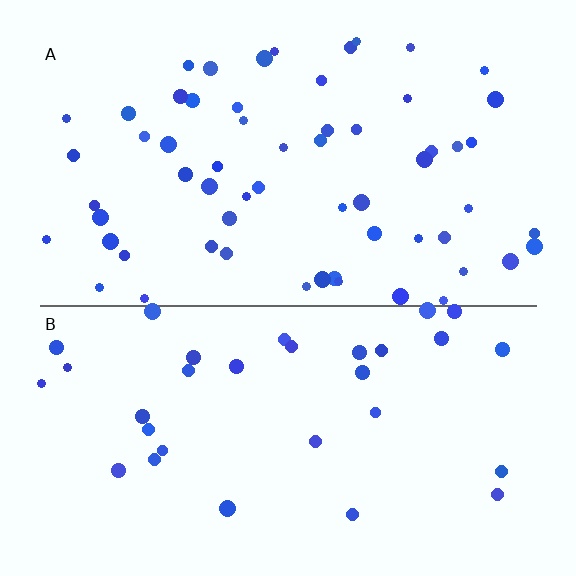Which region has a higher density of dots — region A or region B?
A (the top).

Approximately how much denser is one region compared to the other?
Approximately 1.9× — region A over region B.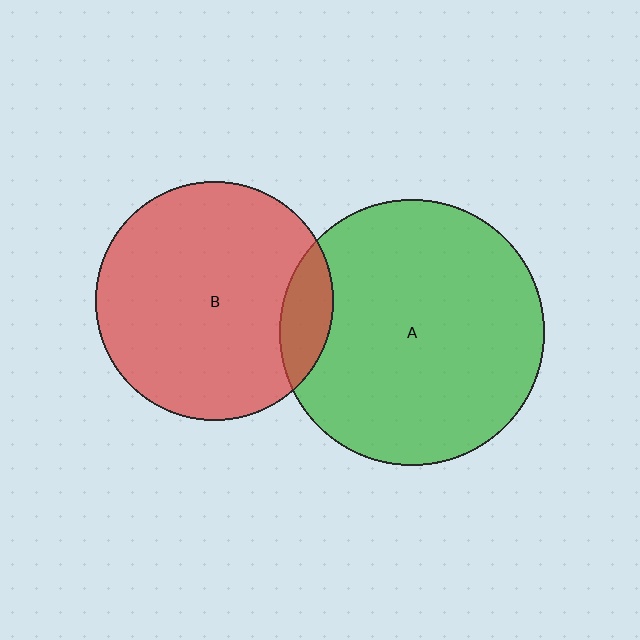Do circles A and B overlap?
Yes.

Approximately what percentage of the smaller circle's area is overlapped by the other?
Approximately 10%.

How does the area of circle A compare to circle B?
Approximately 1.2 times.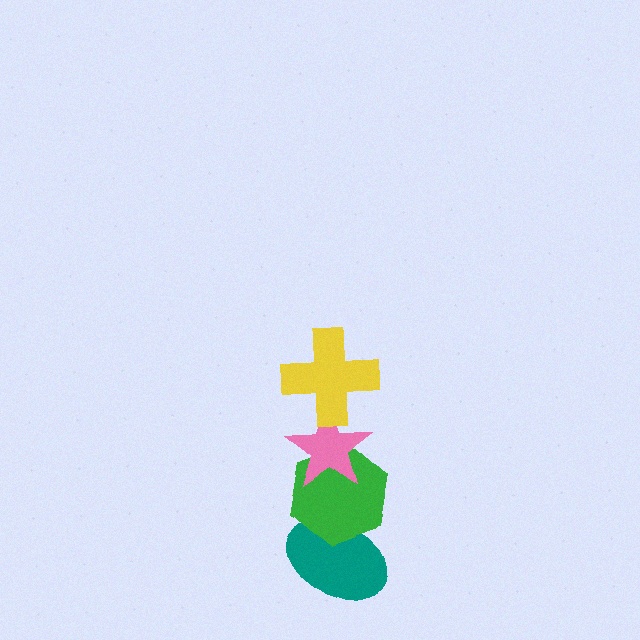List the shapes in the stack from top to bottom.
From top to bottom: the yellow cross, the pink star, the green hexagon, the teal ellipse.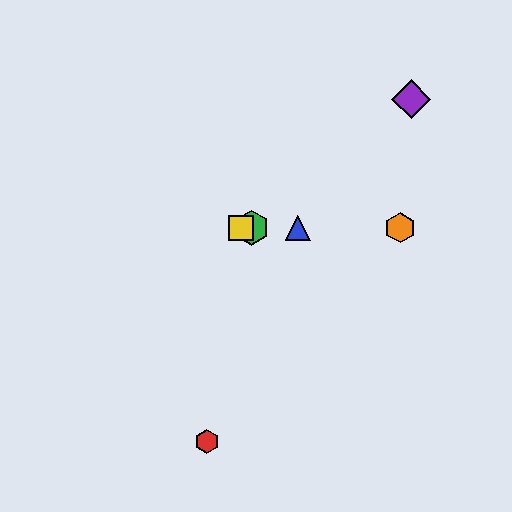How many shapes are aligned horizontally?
4 shapes (the blue triangle, the green hexagon, the yellow square, the orange hexagon) are aligned horizontally.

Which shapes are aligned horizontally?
The blue triangle, the green hexagon, the yellow square, the orange hexagon are aligned horizontally.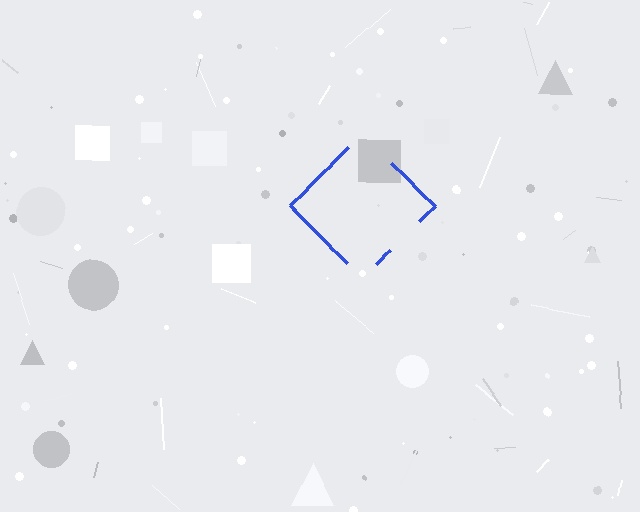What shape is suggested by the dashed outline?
The dashed outline suggests a diamond.